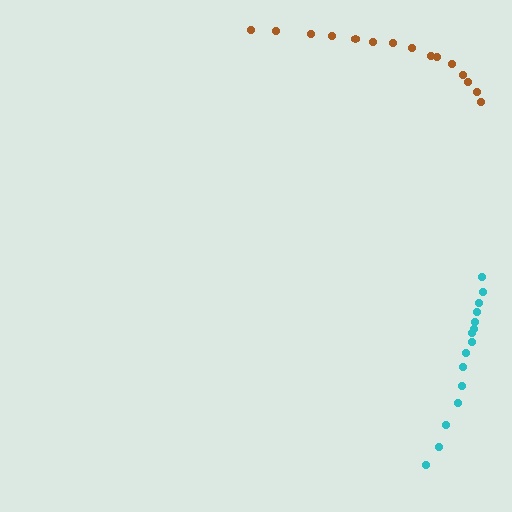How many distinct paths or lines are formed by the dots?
There are 2 distinct paths.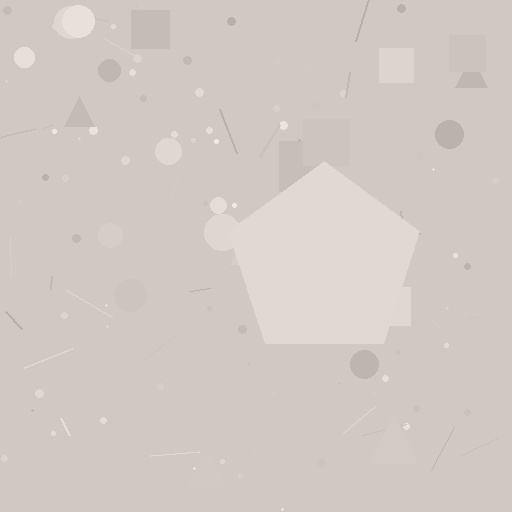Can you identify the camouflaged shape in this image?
The camouflaged shape is a pentagon.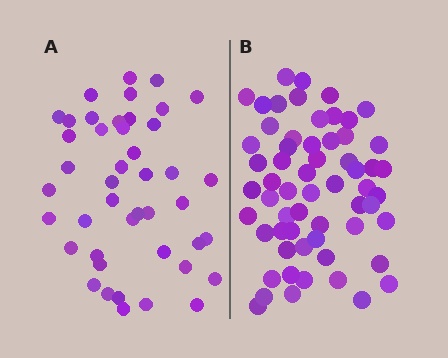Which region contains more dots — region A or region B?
Region B (the right region) has more dots.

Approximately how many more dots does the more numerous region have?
Region B has approximately 15 more dots than region A.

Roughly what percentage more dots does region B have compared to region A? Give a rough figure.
About 35% more.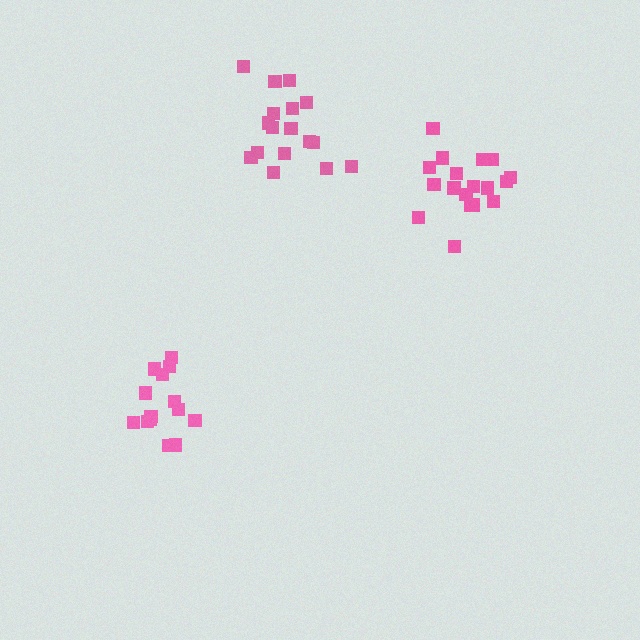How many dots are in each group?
Group 1: 14 dots, Group 2: 17 dots, Group 3: 18 dots (49 total).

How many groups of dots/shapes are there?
There are 3 groups.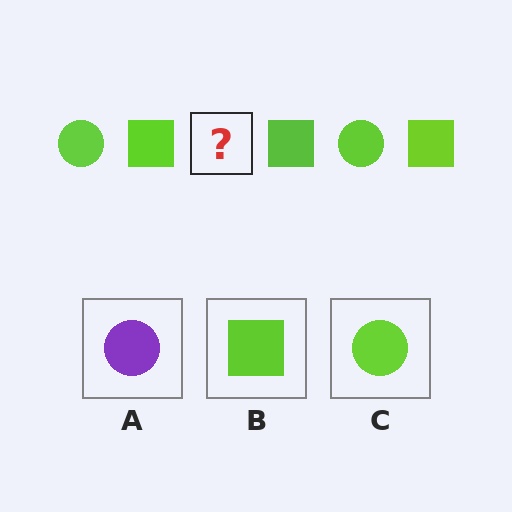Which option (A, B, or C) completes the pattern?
C.